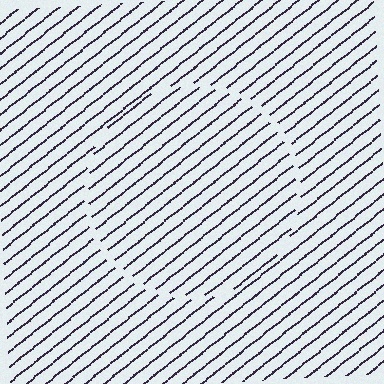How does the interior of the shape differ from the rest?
The interior of the shape contains the same grating, shifted by half a period — the contour is defined by the phase discontinuity where line-ends from the inner and outer gratings abut.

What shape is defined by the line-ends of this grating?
An illusory circle. The interior of the shape contains the same grating, shifted by half a period — the contour is defined by the phase discontinuity where line-ends from the inner and outer gratings abut.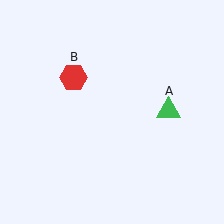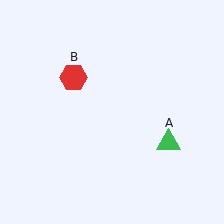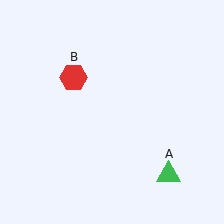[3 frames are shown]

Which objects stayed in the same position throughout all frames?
Red hexagon (object B) remained stationary.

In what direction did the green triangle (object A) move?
The green triangle (object A) moved down.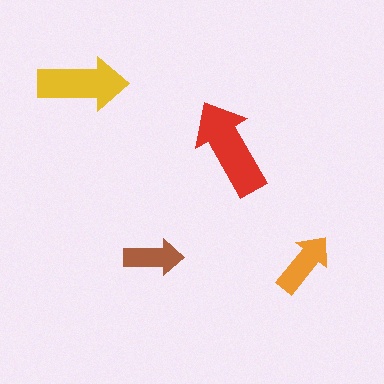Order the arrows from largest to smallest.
the red one, the yellow one, the orange one, the brown one.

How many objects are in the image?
There are 4 objects in the image.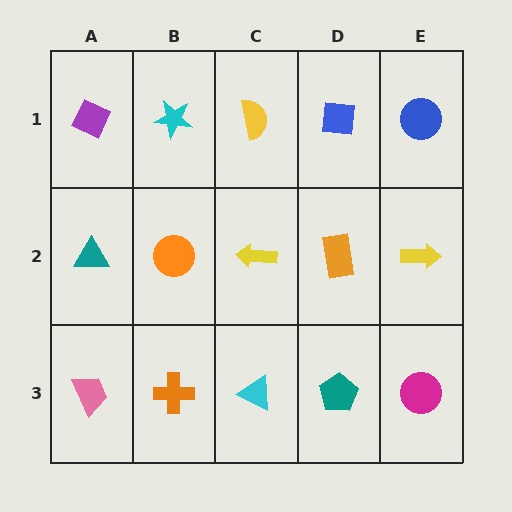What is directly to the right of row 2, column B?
A yellow arrow.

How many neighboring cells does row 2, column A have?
3.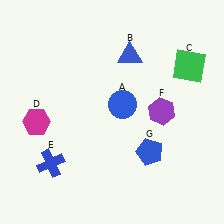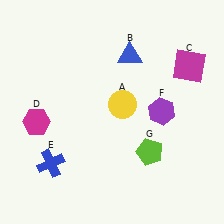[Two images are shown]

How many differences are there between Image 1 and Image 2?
There are 3 differences between the two images.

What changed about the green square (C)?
In Image 1, C is green. In Image 2, it changed to magenta.